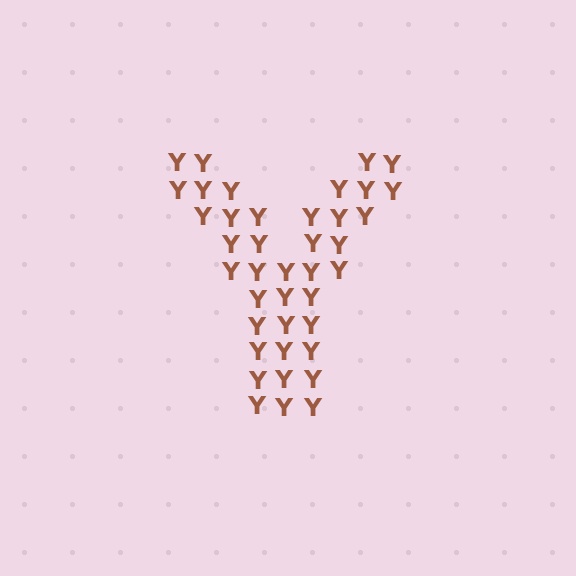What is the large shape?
The large shape is the letter Y.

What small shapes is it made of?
It is made of small letter Y's.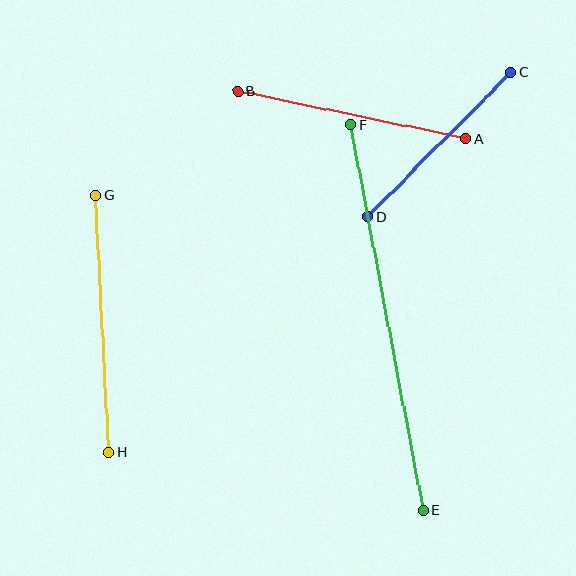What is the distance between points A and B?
The distance is approximately 233 pixels.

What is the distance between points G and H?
The distance is approximately 257 pixels.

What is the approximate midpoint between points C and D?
The midpoint is at approximately (439, 145) pixels.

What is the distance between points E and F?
The distance is approximately 392 pixels.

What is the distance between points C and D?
The distance is approximately 203 pixels.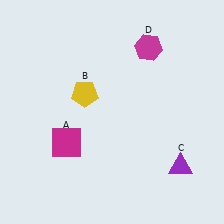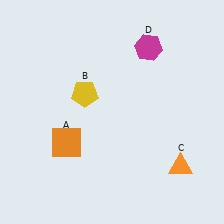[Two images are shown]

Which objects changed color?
A changed from magenta to orange. C changed from purple to orange.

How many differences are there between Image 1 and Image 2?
There are 2 differences between the two images.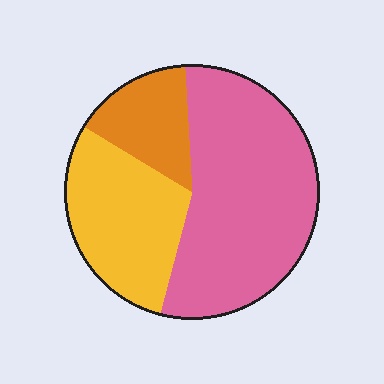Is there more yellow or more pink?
Pink.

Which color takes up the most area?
Pink, at roughly 55%.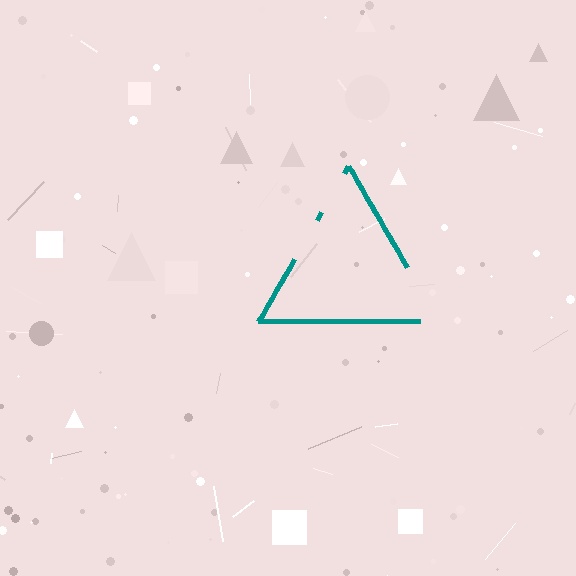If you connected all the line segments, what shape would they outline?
They would outline a triangle.